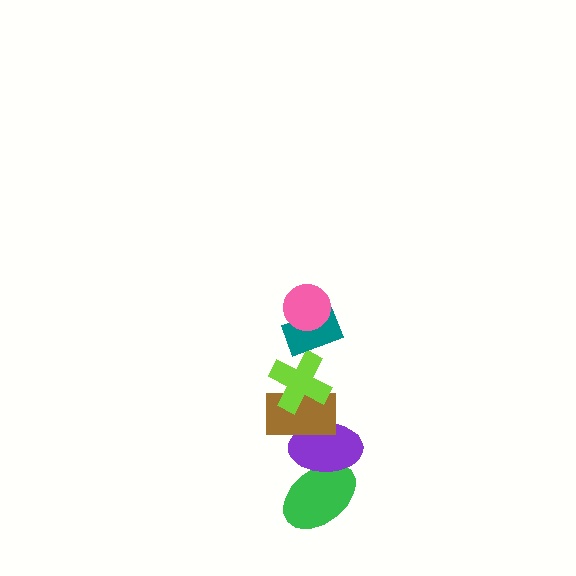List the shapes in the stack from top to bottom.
From top to bottom: the pink circle, the teal rectangle, the lime cross, the brown rectangle, the purple ellipse, the green ellipse.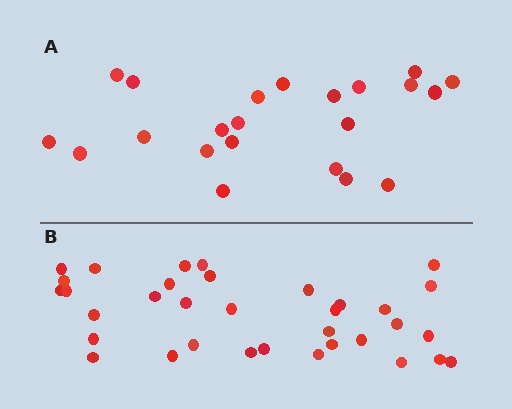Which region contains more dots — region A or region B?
Region B (the bottom region) has more dots.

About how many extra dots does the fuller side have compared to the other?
Region B has roughly 12 or so more dots than region A.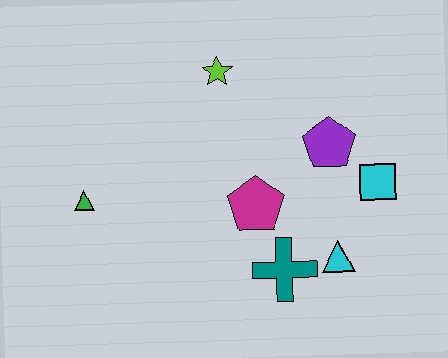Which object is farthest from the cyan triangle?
The green triangle is farthest from the cyan triangle.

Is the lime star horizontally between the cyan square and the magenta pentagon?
No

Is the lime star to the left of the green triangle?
No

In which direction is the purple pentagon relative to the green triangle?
The purple pentagon is to the right of the green triangle.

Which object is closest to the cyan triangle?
The teal cross is closest to the cyan triangle.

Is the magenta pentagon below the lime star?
Yes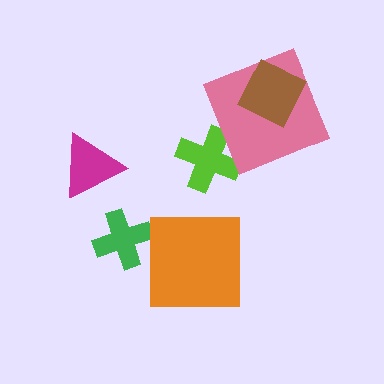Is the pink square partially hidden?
Yes, it is partially covered by another shape.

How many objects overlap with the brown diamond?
1 object overlaps with the brown diamond.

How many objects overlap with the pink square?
1 object overlaps with the pink square.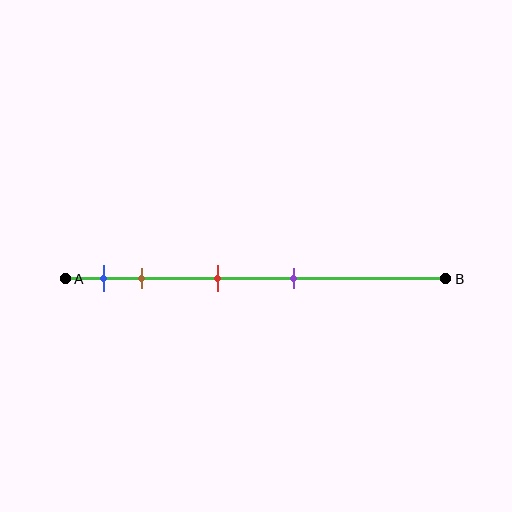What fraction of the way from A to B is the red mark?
The red mark is approximately 40% (0.4) of the way from A to B.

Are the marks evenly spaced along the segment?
No, the marks are not evenly spaced.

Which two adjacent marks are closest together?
The blue and brown marks are the closest adjacent pair.